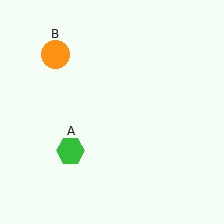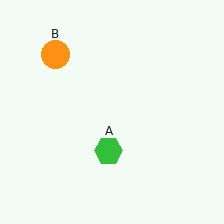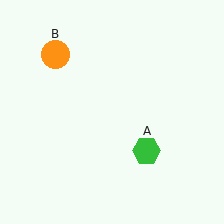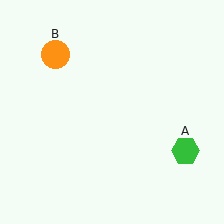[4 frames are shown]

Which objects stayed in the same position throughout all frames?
Orange circle (object B) remained stationary.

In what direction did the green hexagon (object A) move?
The green hexagon (object A) moved right.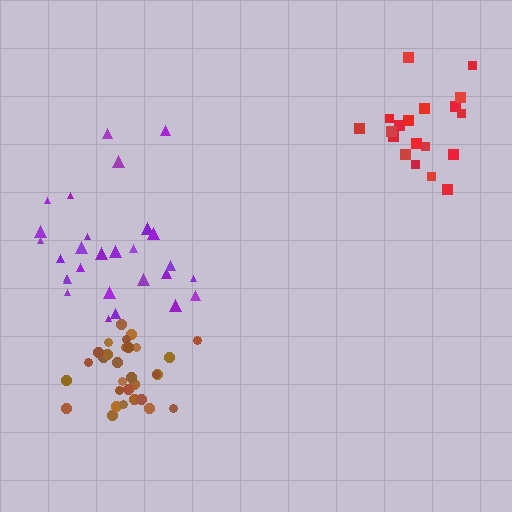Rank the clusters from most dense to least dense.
brown, red, purple.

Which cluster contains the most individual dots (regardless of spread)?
Brown (30).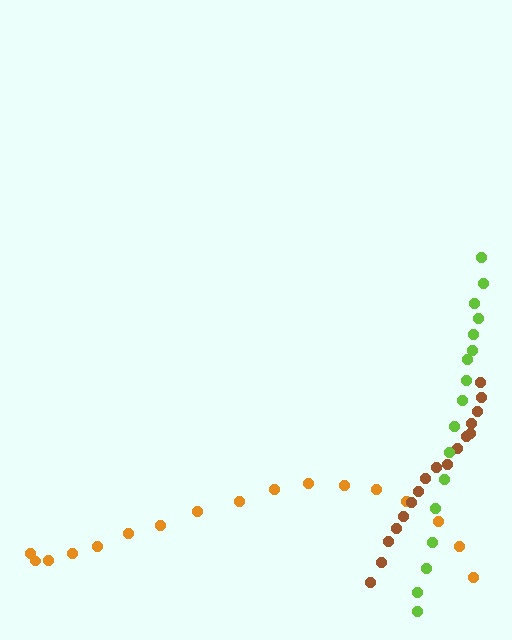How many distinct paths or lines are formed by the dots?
There are 3 distinct paths.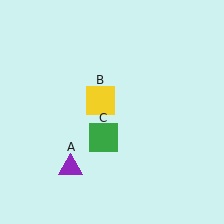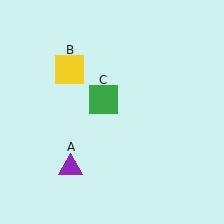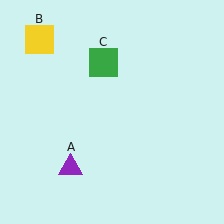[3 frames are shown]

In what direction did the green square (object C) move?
The green square (object C) moved up.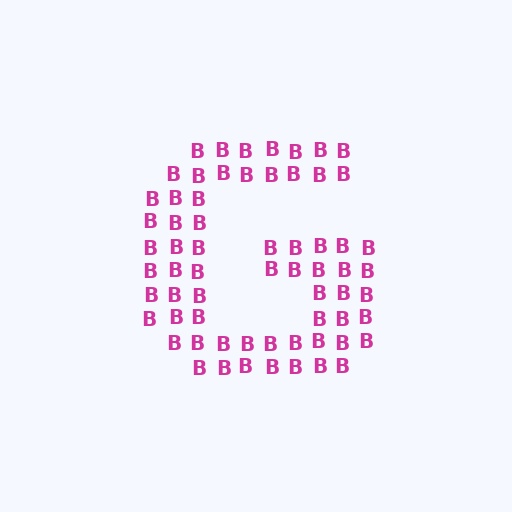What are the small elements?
The small elements are letter B's.